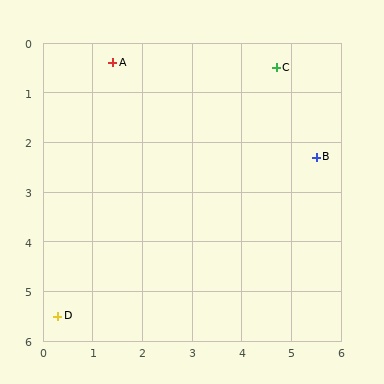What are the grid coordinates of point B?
Point B is at approximately (5.5, 2.3).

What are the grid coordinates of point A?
Point A is at approximately (1.4, 0.4).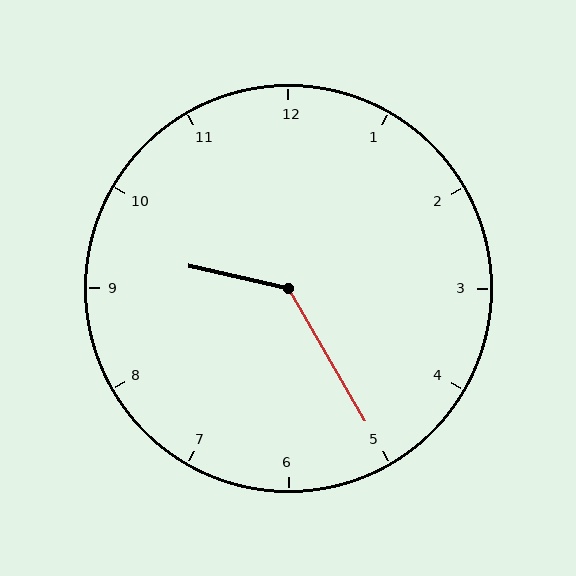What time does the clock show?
9:25.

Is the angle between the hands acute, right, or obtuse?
It is obtuse.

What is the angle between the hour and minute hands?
Approximately 132 degrees.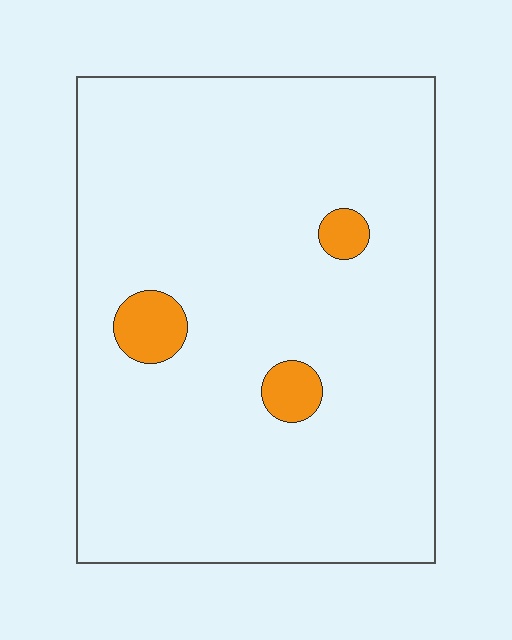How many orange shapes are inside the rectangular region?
3.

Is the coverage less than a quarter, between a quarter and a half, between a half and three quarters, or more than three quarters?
Less than a quarter.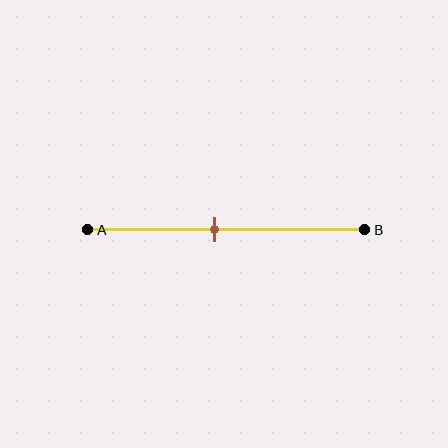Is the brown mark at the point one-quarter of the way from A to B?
No, the mark is at about 45% from A, not at the 25% one-quarter point.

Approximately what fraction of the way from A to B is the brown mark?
The brown mark is approximately 45% of the way from A to B.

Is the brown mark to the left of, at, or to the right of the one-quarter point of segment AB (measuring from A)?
The brown mark is to the right of the one-quarter point of segment AB.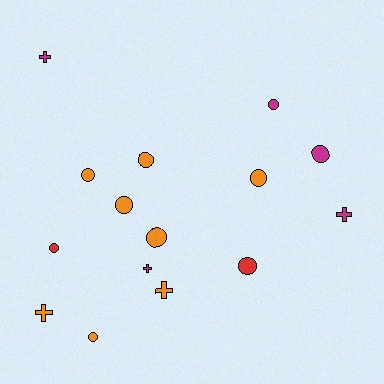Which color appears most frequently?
Orange, with 8 objects.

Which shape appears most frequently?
Circle, with 10 objects.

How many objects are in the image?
There are 15 objects.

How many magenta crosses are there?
There are 3 magenta crosses.